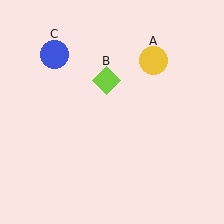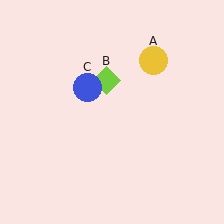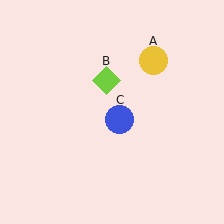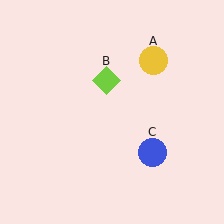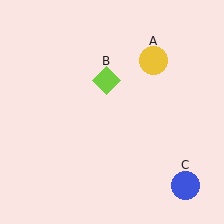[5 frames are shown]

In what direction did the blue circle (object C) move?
The blue circle (object C) moved down and to the right.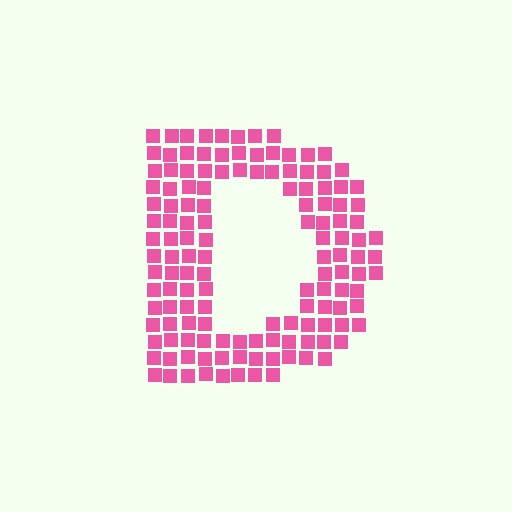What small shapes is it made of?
It is made of small squares.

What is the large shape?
The large shape is the letter D.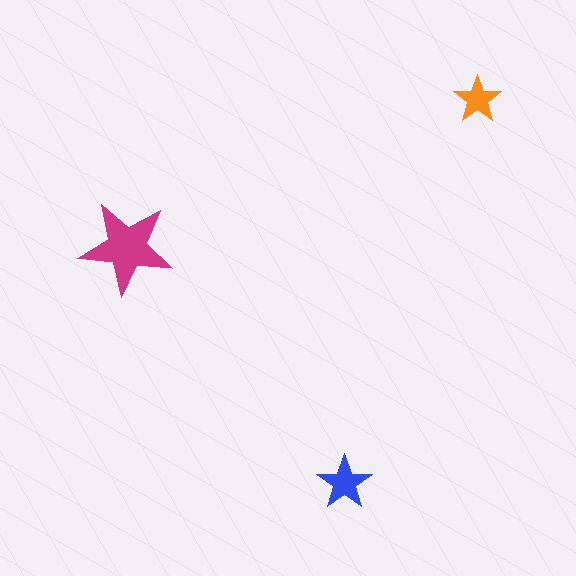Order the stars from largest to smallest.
the magenta one, the blue one, the orange one.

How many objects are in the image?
There are 3 objects in the image.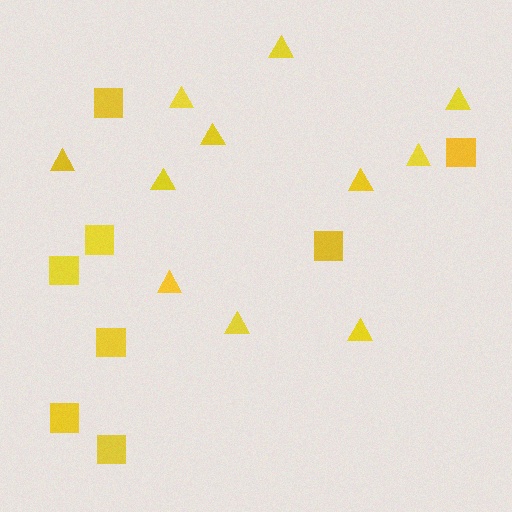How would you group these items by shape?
There are 2 groups: one group of triangles (11) and one group of squares (8).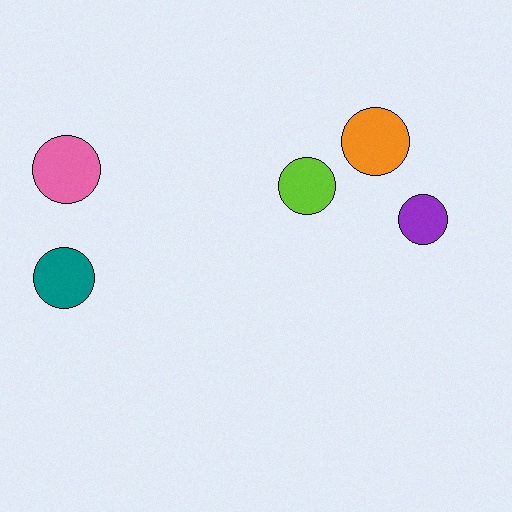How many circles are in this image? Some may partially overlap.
There are 5 circles.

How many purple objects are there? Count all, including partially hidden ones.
There is 1 purple object.